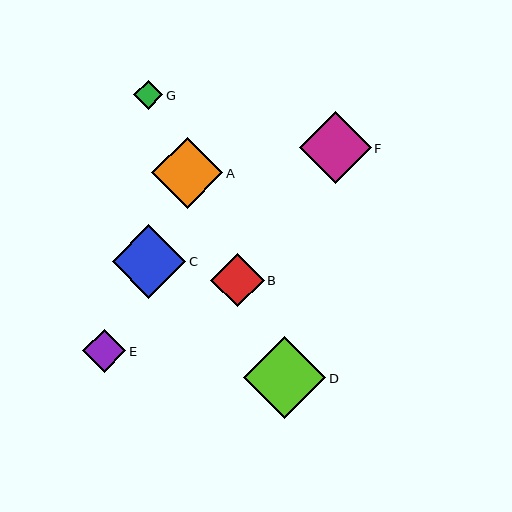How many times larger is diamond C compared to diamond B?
Diamond C is approximately 1.4 times the size of diamond B.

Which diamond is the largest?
Diamond D is the largest with a size of approximately 83 pixels.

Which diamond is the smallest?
Diamond G is the smallest with a size of approximately 29 pixels.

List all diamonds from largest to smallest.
From largest to smallest: D, C, F, A, B, E, G.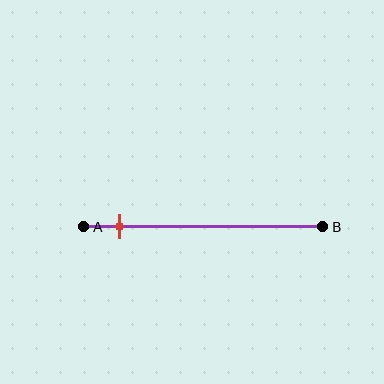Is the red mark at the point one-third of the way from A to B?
No, the mark is at about 15% from A, not at the 33% one-third point.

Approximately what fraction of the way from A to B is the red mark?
The red mark is approximately 15% of the way from A to B.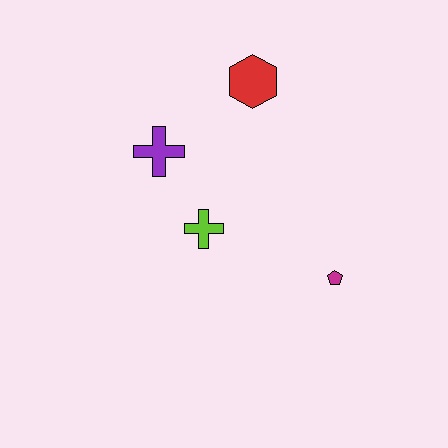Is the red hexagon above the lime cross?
Yes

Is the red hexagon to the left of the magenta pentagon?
Yes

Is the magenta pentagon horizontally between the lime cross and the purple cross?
No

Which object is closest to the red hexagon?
The purple cross is closest to the red hexagon.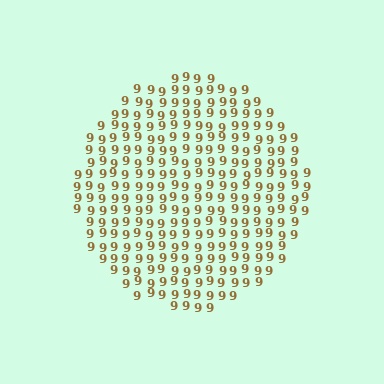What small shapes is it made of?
It is made of small digit 9's.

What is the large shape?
The large shape is a circle.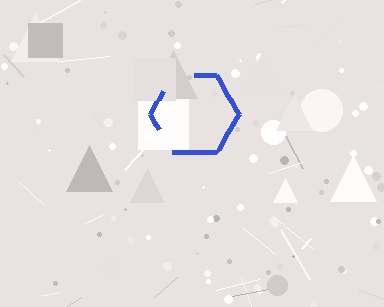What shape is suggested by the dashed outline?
The dashed outline suggests a hexagon.